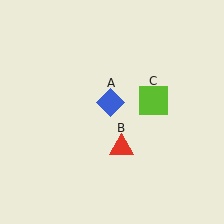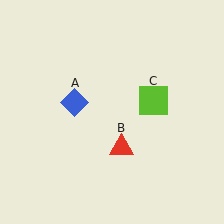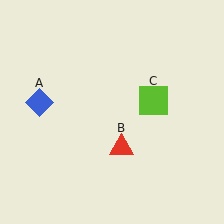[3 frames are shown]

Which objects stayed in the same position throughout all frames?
Red triangle (object B) and lime square (object C) remained stationary.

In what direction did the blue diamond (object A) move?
The blue diamond (object A) moved left.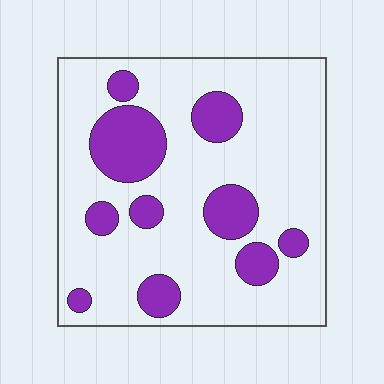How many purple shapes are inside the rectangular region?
10.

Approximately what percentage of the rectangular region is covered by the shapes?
Approximately 20%.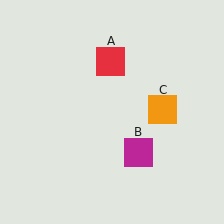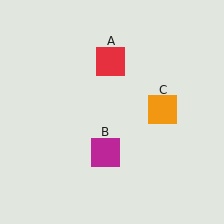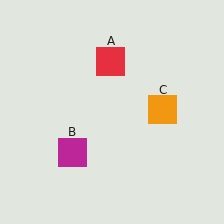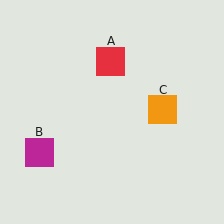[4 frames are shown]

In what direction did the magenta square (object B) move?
The magenta square (object B) moved left.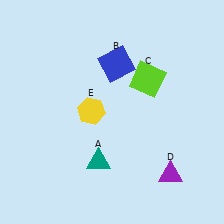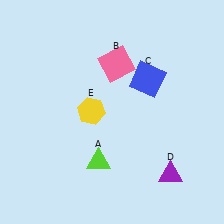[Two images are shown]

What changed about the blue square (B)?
In Image 1, B is blue. In Image 2, it changed to pink.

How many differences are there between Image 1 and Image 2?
There are 3 differences between the two images.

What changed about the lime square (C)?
In Image 1, C is lime. In Image 2, it changed to blue.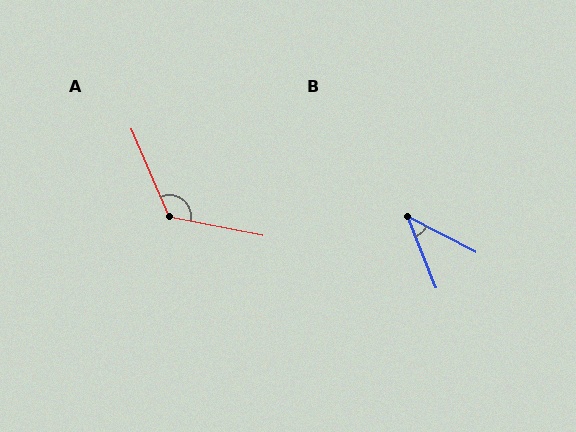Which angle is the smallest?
B, at approximately 41 degrees.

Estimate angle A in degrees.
Approximately 125 degrees.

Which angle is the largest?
A, at approximately 125 degrees.